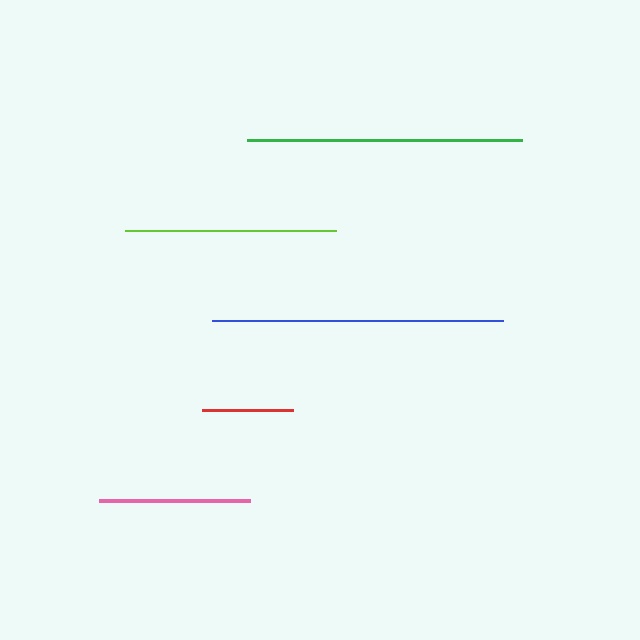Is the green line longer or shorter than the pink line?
The green line is longer than the pink line.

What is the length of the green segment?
The green segment is approximately 275 pixels long.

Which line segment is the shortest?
The red line is the shortest at approximately 91 pixels.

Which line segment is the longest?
The blue line is the longest at approximately 291 pixels.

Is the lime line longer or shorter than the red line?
The lime line is longer than the red line.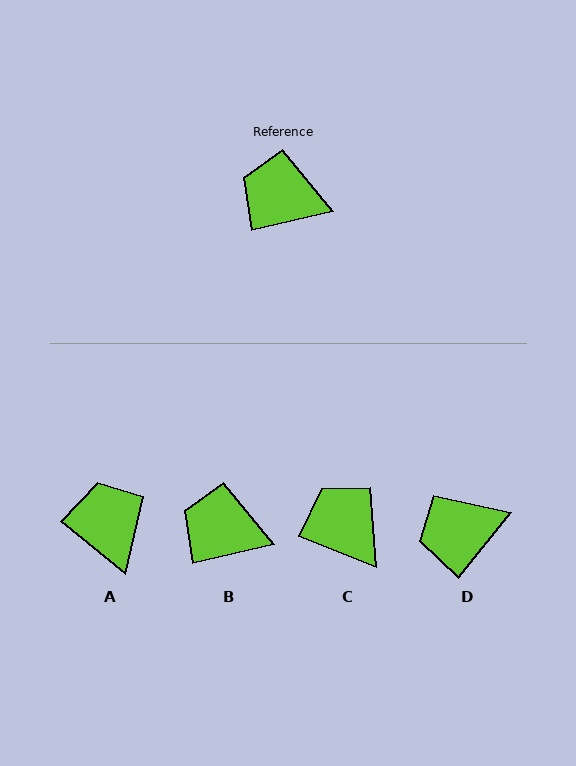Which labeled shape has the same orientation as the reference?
B.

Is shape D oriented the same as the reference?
No, it is off by about 38 degrees.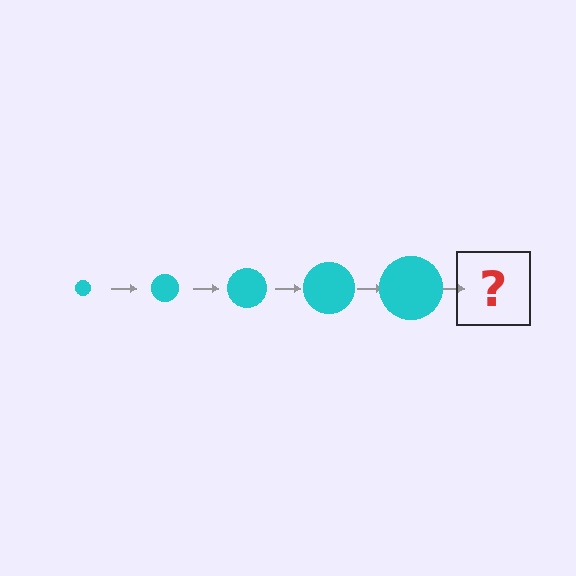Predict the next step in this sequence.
The next step is a cyan circle, larger than the previous one.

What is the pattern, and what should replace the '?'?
The pattern is that the circle gets progressively larger each step. The '?' should be a cyan circle, larger than the previous one.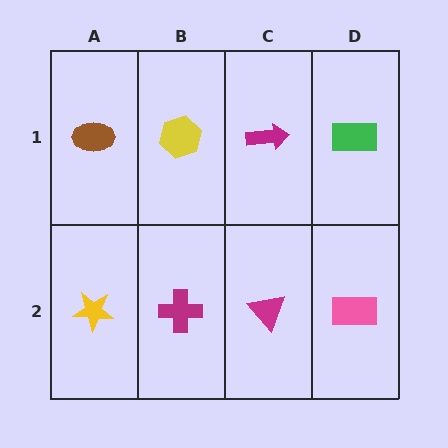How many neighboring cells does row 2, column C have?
3.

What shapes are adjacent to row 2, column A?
A brown ellipse (row 1, column A), a magenta cross (row 2, column B).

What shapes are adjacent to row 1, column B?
A magenta cross (row 2, column B), a brown ellipse (row 1, column A), a magenta arrow (row 1, column C).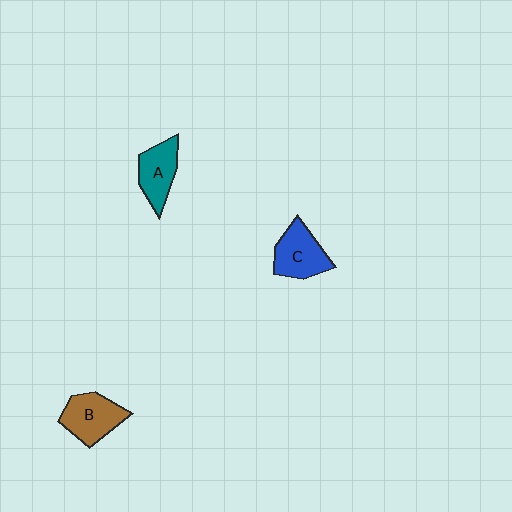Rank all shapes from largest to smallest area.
From largest to smallest: B (brown), C (blue), A (teal).